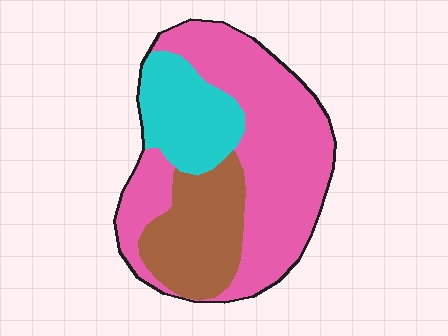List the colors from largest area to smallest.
From largest to smallest: pink, brown, cyan.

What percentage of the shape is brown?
Brown takes up about one quarter (1/4) of the shape.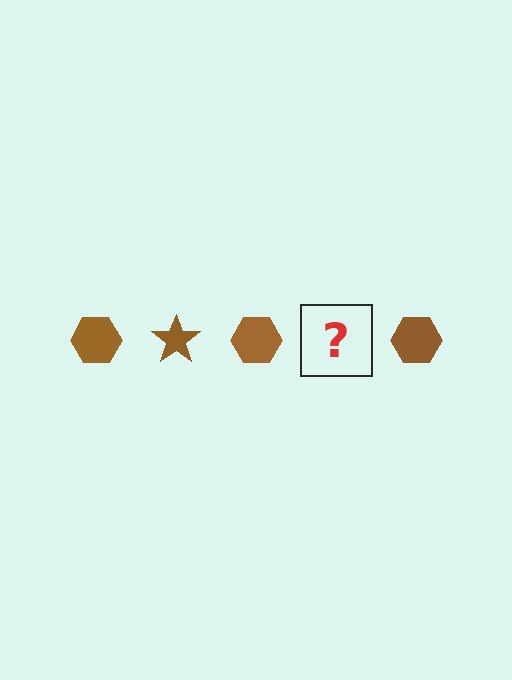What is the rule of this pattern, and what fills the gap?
The rule is that the pattern cycles through hexagon, star shapes in brown. The gap should be filled with a brown star.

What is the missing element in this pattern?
The missing element is a brown star.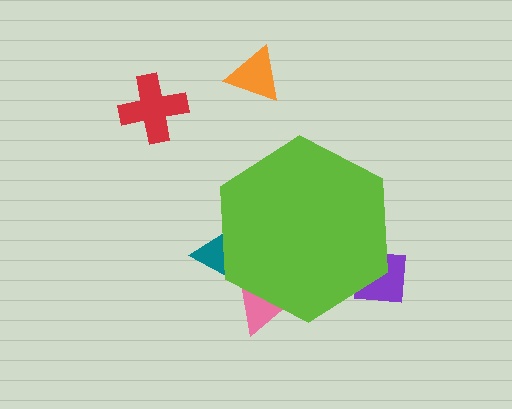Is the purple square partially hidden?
Yes, the purple square is partially hidden behind the lime hexagon.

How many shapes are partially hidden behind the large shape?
3 shapes are partially hidden.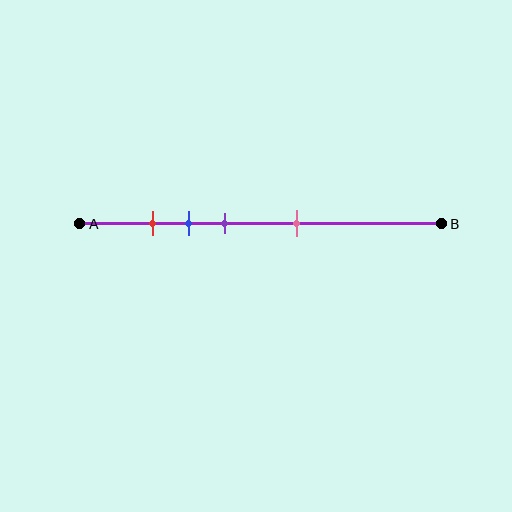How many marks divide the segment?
There are 4 marks dividing the segment.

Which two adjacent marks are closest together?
The red and blue marks are the closest adjacent pair.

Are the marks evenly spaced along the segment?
No, the marks are not evenly spaced.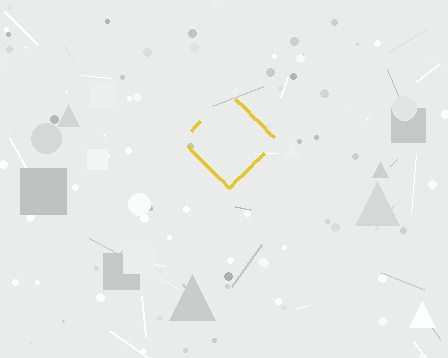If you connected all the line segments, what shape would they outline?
They would outline a diamond.